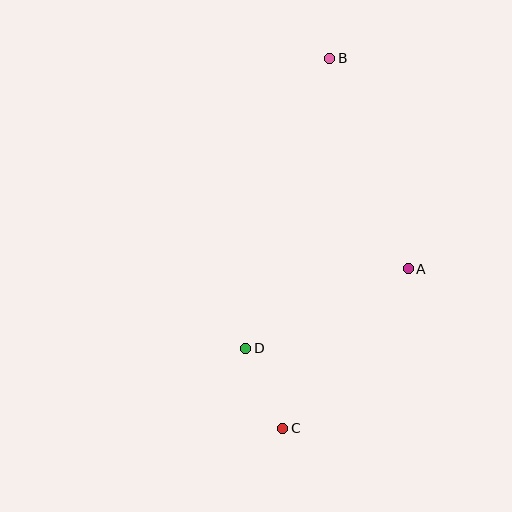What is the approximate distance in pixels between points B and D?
The distance between B and D is approximately 302 pixels.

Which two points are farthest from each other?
Points B and C are farthest from each other.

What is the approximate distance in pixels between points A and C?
The distance between A and C is approximately 203 pixels.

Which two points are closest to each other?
Points C and D are closest to each other.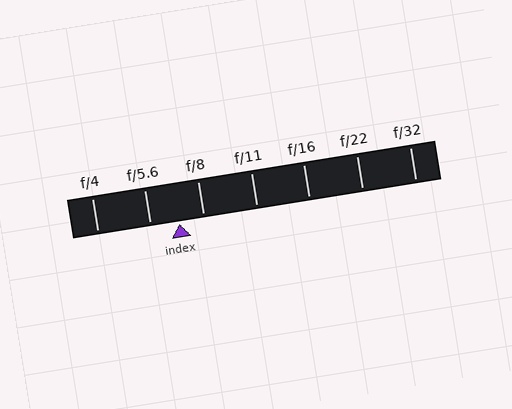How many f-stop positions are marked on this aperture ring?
There are 7 f-stop positions marked.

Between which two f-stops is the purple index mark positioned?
The index mark is between f/5.6 and f/8.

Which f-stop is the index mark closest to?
The index mark is closest to f/8.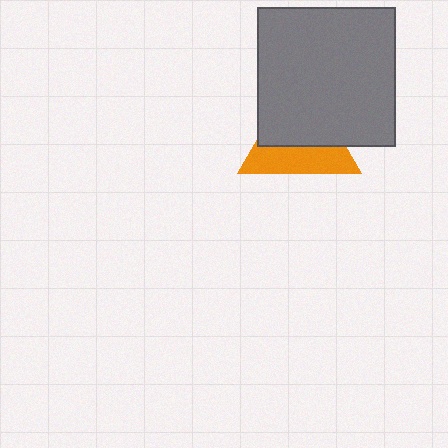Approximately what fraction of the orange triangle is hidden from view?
Roughly 57% of the orange triangle is hidden behind the gray square.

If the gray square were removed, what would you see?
You would see the complete orange triangle.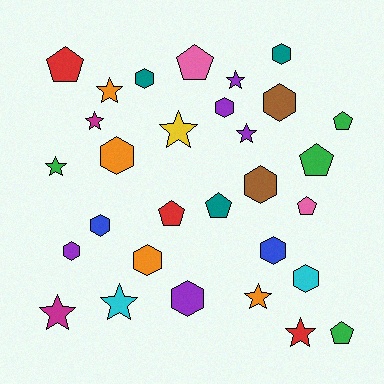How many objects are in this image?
There are 30 objects.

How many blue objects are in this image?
There are 2 blue objects.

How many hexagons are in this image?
There are 12 hexagons.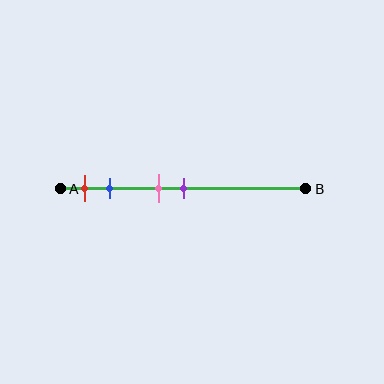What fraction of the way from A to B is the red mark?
The red mark is approximately 10% (0.1) of the way from A to B.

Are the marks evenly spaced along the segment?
No, the marks are not evenly spaced.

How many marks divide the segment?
There are 4 marks dividing the segment.